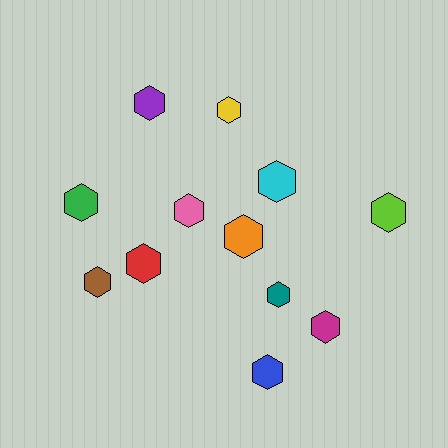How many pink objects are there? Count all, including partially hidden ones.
There is 1 pink object.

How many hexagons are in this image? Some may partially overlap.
There are 12 hexagons.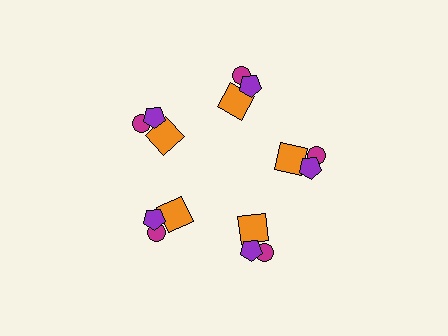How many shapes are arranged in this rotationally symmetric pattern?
There are 15 shapes, arranged in 5 groups of 3.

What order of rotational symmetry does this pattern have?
This pattern has 5-fold rotational symmetry.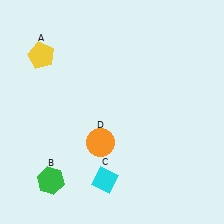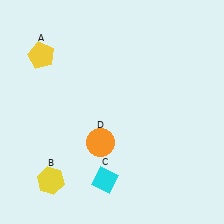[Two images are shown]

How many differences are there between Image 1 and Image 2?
There is 1 difference between the two images.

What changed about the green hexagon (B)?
In Image 1, B is green. In Image 2, it changed to yellow.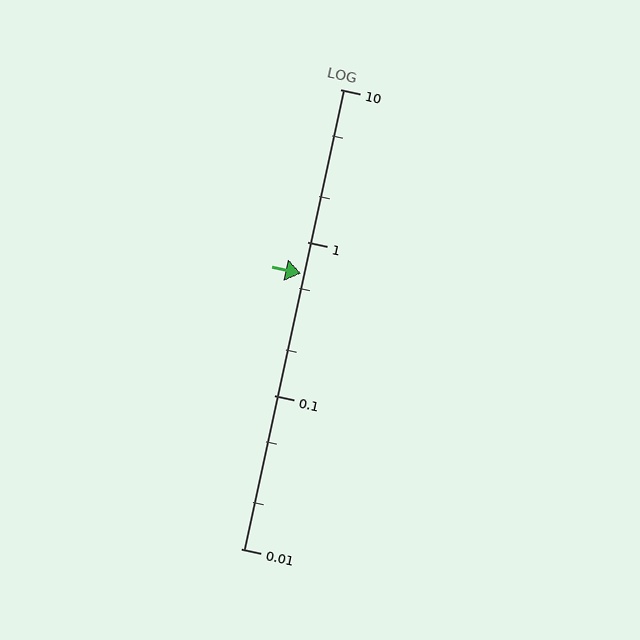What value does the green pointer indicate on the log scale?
The pointer indicates approximately 0.63.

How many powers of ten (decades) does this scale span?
The scale spans 3 decades, from 0.01 to 10.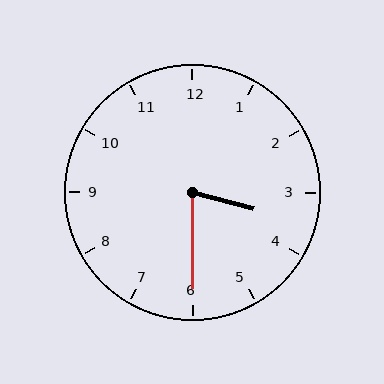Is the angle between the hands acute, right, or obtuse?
It is acute.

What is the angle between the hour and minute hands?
Approximately 75 degrees.